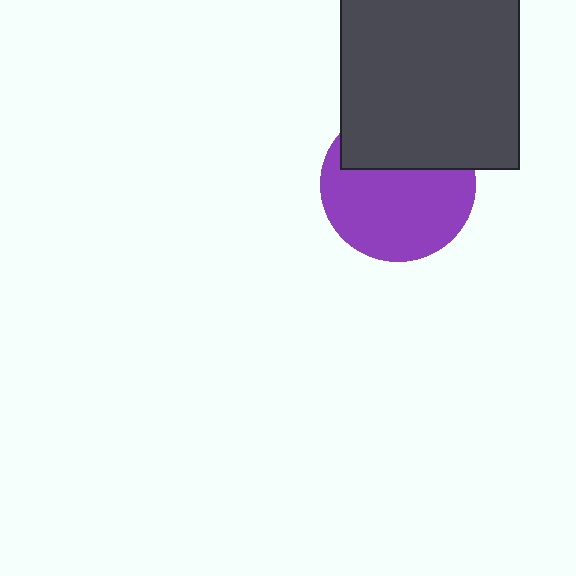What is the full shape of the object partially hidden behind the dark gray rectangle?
The partially hidden object is a purple circle.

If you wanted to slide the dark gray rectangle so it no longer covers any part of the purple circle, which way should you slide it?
Slide it up — that is the most direct way to separate the two shapes.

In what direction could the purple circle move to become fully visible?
The purple circle could move down. That would shift it out from behind the dark gray rectangle entirely.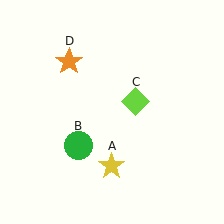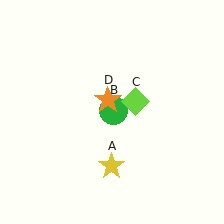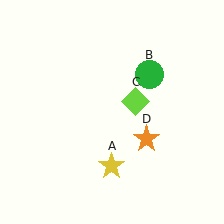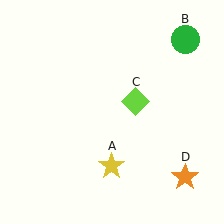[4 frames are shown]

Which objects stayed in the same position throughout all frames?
Yellow star (object A) and lime diamond (object C) remained stationary.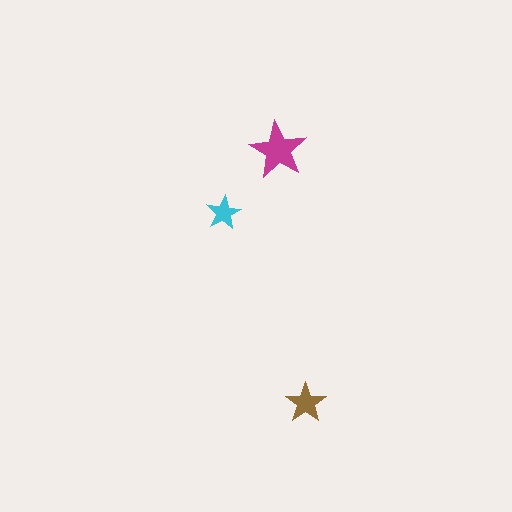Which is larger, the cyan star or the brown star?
The brown one.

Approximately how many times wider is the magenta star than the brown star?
About 1.5 times wider.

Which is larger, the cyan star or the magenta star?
The magenta one.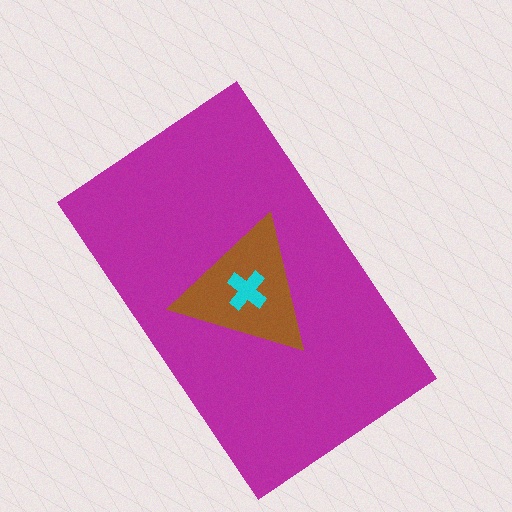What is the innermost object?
The cyan cross.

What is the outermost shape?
The magenta rectangle.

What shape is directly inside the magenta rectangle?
The brown triangle.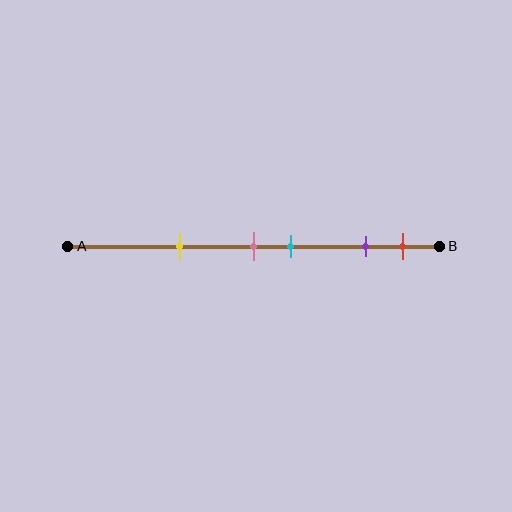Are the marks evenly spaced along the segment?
No, the marks are not evenly spaced.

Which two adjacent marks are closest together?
The pink and cyan marks are the closest adjacent pair.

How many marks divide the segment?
There are 5 marks dividing the segment.